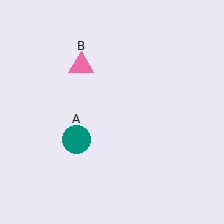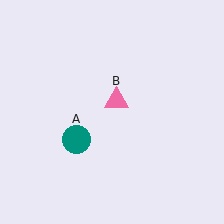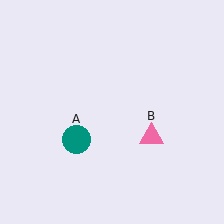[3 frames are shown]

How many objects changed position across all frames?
1 object changed position: pink triangle (object B).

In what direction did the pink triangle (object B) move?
The pink triangle (object B) moved down and to the right.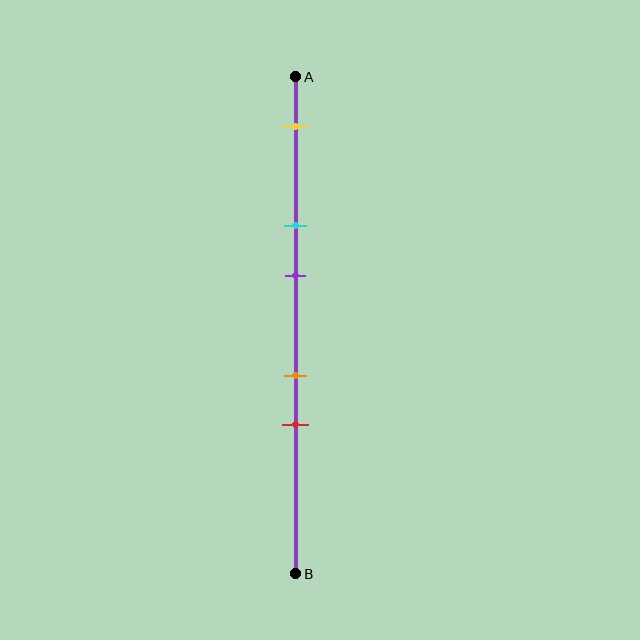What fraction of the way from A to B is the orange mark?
The orange mark is approximately 60% (0.6) of the way from A to B.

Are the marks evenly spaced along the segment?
No, the marks are not evenly spaced.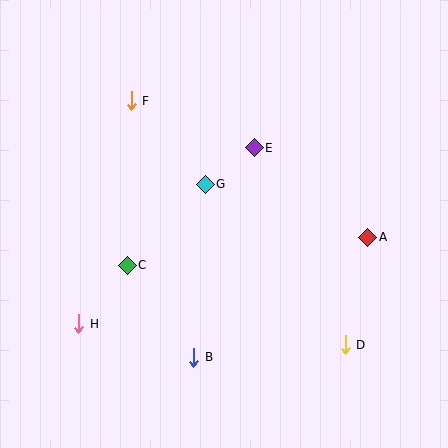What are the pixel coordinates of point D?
Point D is at (345, 345).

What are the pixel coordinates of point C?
Point C is at (127, 265).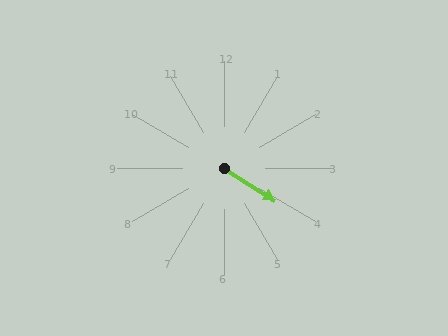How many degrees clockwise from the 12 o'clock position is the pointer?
Approximately 123 degrees.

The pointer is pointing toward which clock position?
Roughly 4 o'clock.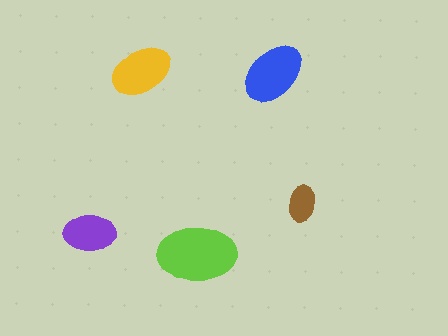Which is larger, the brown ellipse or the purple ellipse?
The purple one.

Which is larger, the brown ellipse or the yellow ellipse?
The yellow one.